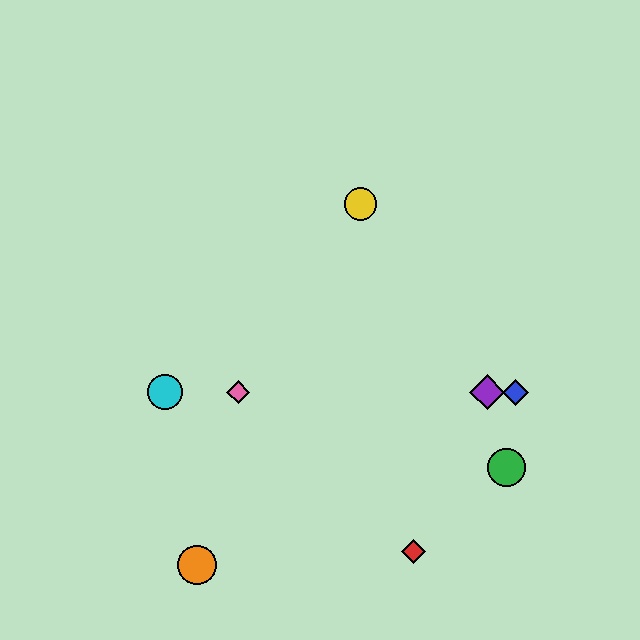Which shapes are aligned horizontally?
The blue diamond, the purple diamond, the cyan circle, the pink diamond are aligned horizontally.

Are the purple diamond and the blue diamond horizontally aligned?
Yes, both are at y≈392.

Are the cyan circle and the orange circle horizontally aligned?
No, the cyan circle is at y≈392 and the orange circle is at y≈565.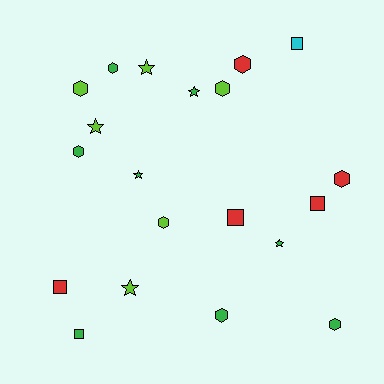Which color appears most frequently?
Green, with 8 objects.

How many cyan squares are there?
There is 1 cyan square.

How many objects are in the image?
There are 20 objects.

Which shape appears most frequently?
Hexagon, with 9 objects.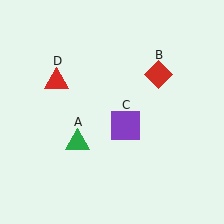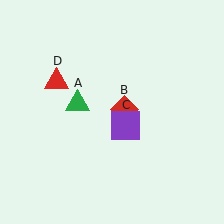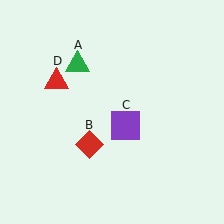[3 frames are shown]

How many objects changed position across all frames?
2 objects changed position: green triangle (object A), red diamond (object B).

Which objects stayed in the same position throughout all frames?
Purple square (object C) and red triangle (object D) remained stationary.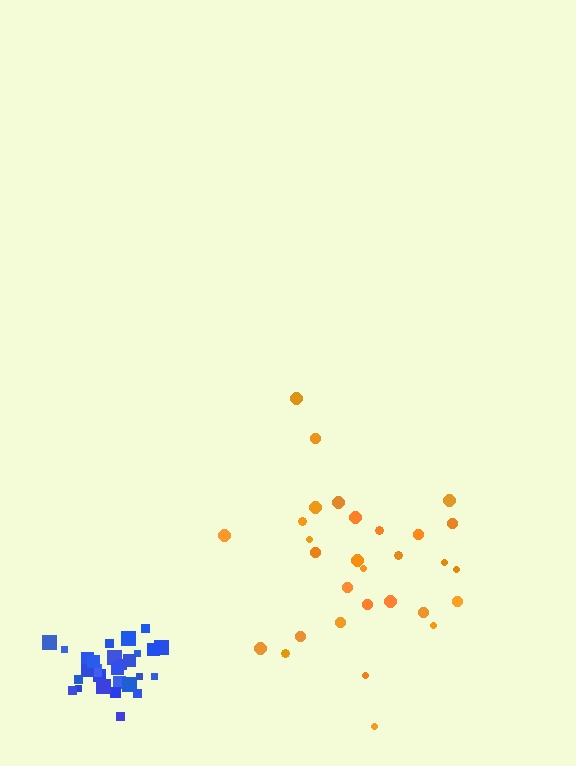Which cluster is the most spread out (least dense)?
Orange.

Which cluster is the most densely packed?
Blue.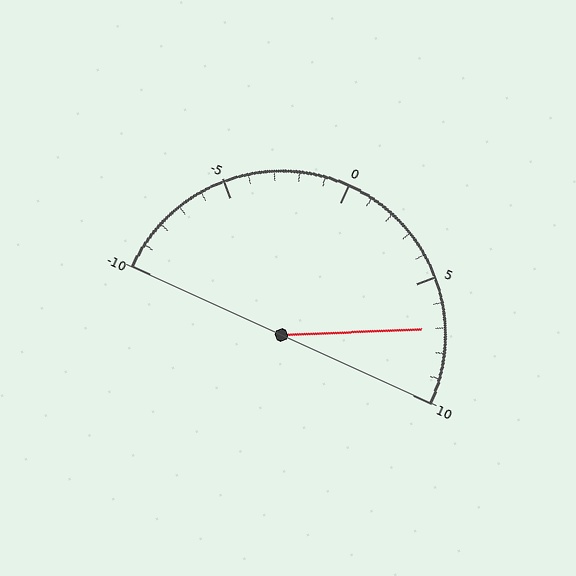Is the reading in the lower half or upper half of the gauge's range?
The reading is in the upper half of the range (-10 to 10).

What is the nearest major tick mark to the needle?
The nearest major tick mark is 5.